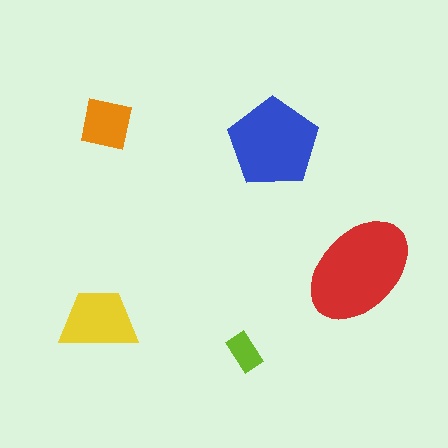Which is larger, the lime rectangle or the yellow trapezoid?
The yellow trapezoid.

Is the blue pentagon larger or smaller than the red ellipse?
Smaller.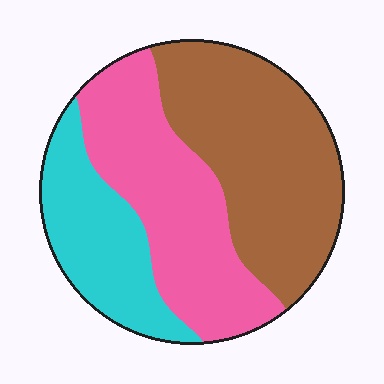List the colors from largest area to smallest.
From largest to smallest: brown, pink, cyan.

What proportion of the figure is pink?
Pink takes up about three eighths (3/8) of the figure.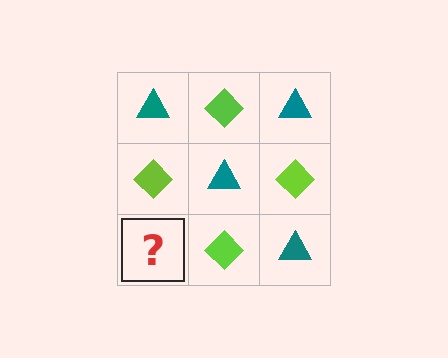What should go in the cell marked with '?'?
The missing cell should contain a teal triangle.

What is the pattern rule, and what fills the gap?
The rule is that it alternates teal triangle and lime diamond in a checkerboard pattern. The gap should be filled with a teal triangle.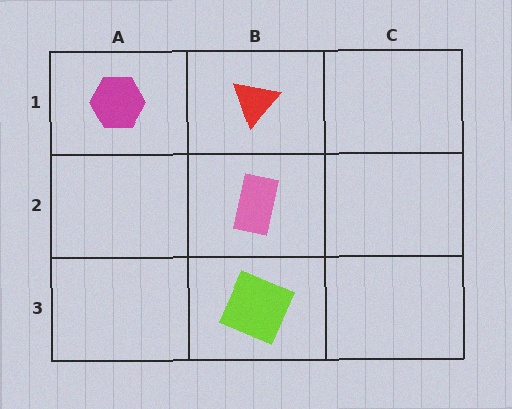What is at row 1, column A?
A magenta hexagon.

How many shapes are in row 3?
1 shape.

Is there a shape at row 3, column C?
No, that cell is empty.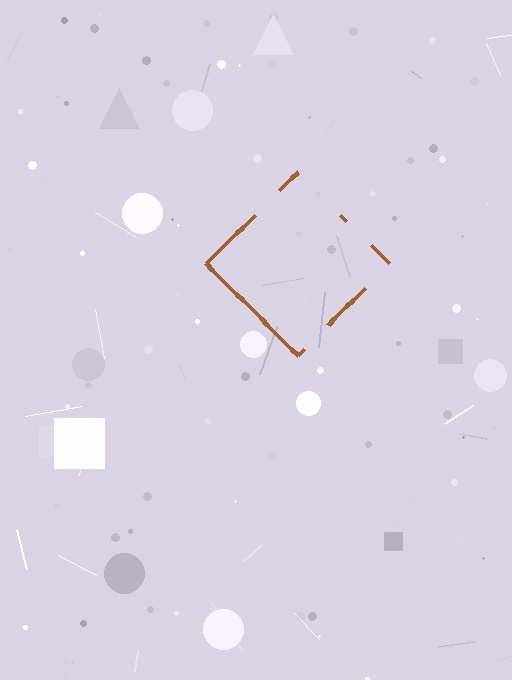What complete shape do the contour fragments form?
The contour fragments form a diamond.